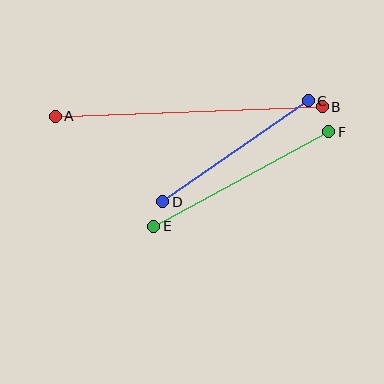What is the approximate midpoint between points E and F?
The midpoint is at approximately (241, 179) pixels.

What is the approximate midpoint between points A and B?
The midpoint is at approximately (189, 111) pixels.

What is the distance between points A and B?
The distance is approximately 267 pixels.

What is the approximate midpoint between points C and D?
The midpoint is at approximately (236, 151) pixels.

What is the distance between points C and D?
The distance is approximately 177 pixels.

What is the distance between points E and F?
The distance is approximately 199 pixels.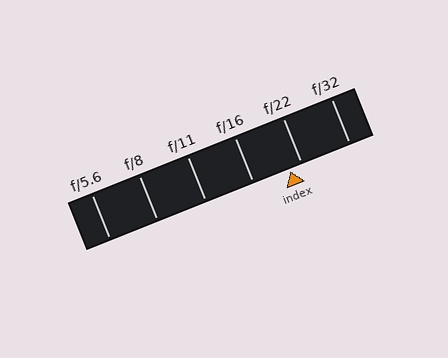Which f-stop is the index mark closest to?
The index mark is closest to f/22.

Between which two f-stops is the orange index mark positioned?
The index mark is between f/16 and f/22.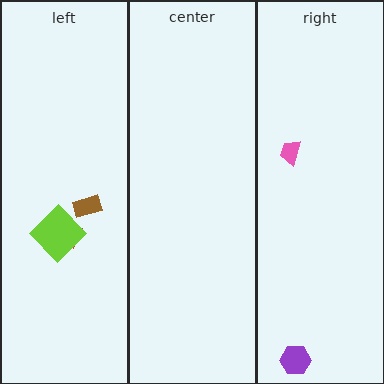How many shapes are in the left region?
3.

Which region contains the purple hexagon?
The right region.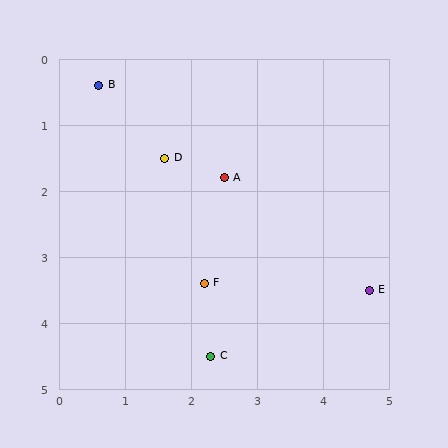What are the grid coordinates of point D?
Point D is at approximately (1.6, 1.5).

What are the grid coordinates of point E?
Point E is at approximately (4.7, 3.5).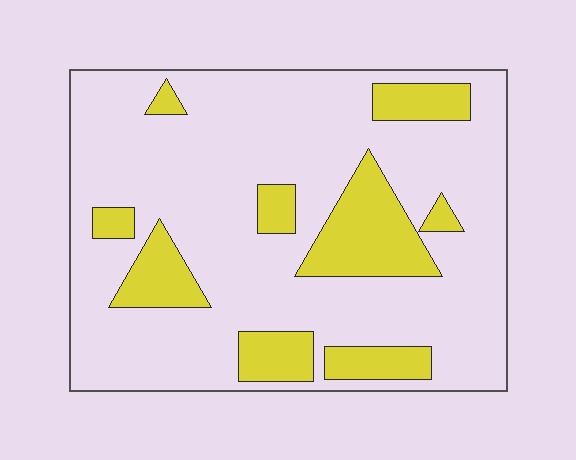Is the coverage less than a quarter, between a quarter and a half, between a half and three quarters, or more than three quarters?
Less than a quarter.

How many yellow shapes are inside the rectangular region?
9.